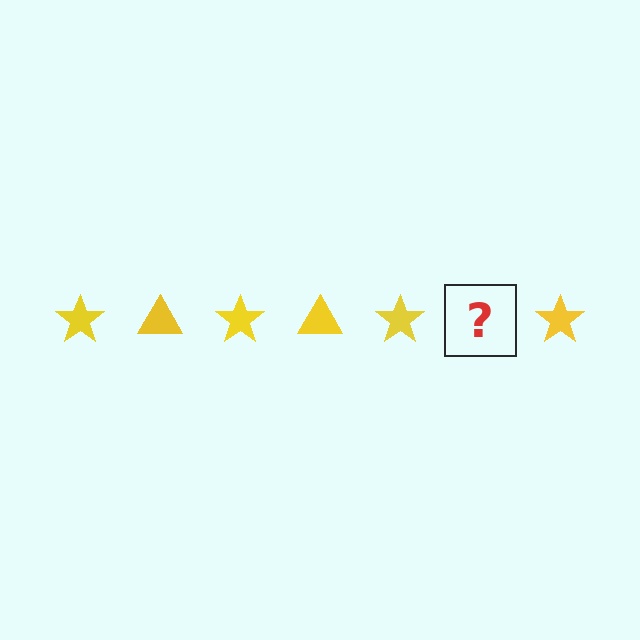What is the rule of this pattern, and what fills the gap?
The rule is that the pattern cycles through star, triangle shapes in yellow. The gap should be filled with a yellow triangle.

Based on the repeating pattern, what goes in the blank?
The blank should be a yellow triangle.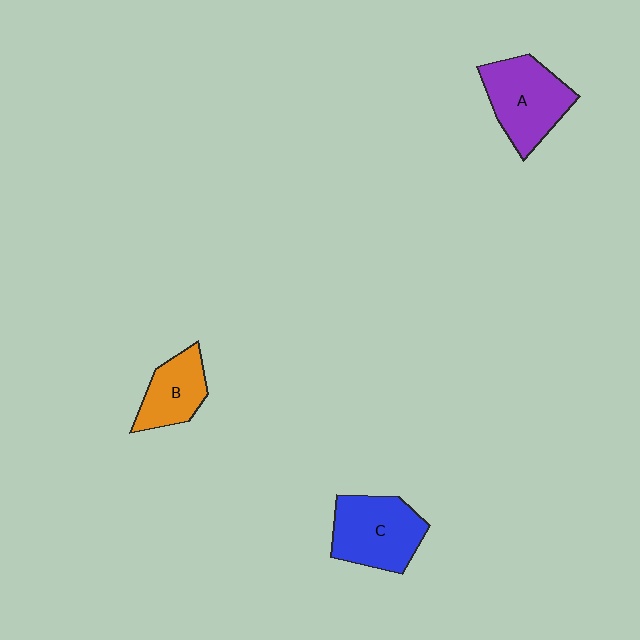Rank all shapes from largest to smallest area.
From largest to smallest: A (purple), C (blue), B (orange).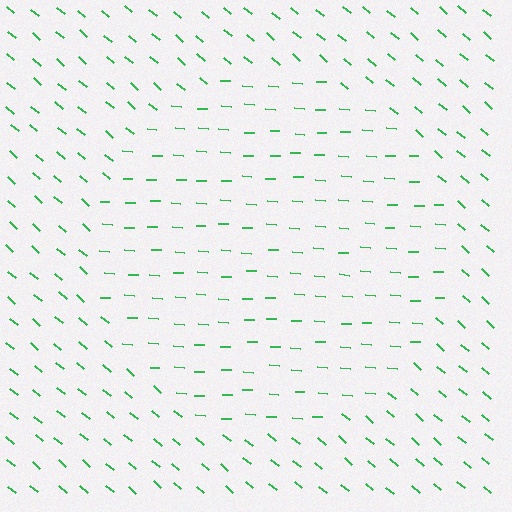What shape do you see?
I see a circle.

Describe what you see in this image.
The image is filled with small green line segments. A circle region in the image has lines oriented differently from the surrounding lines, creating a visible texture boundary.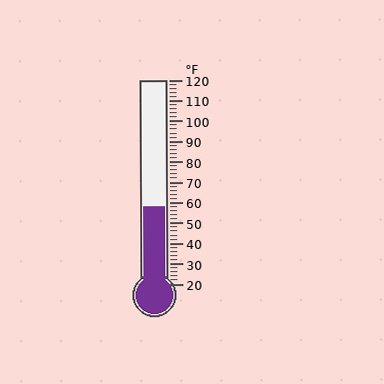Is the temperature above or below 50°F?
The temperature is above 50°F.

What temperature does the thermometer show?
The thermometer shows approximately 58°F.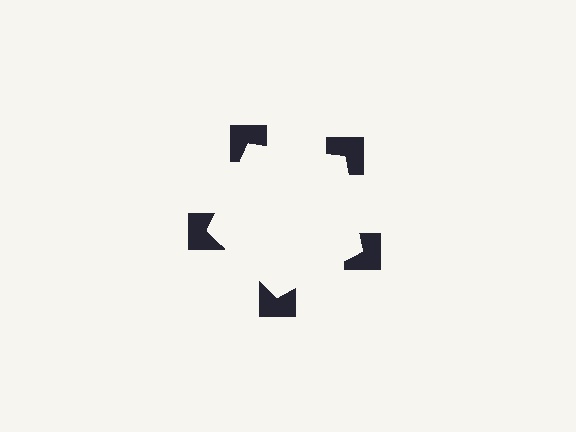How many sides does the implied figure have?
5 sides.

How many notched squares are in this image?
There are 5 — one at each vertex of the illusory pentagon.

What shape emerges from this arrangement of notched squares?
An illusory pentagon — its edges are inferred from the aligned wedge cuts in the notched squares, not physically drawn.